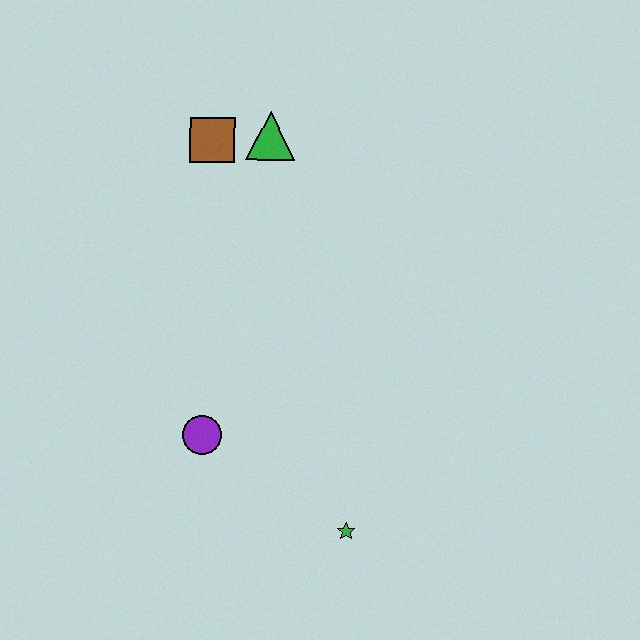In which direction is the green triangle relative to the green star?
The green triangle is above the green star.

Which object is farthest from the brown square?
The green star is farthest from the brown square.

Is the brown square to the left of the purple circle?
No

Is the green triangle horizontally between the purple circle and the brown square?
No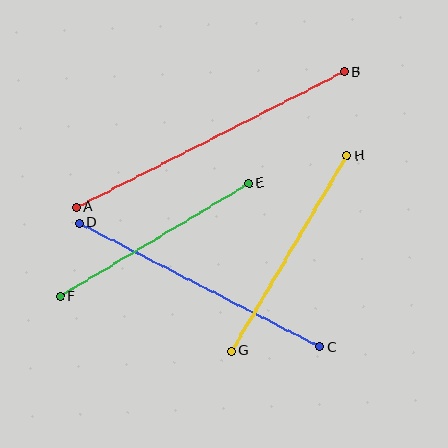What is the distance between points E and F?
The distance is approximately 220 pixels.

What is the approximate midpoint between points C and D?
The midpoint is at approximately (199, 285) pixels.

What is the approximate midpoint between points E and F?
The midpoint is at approximately (154, 240) pixels.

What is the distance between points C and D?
The distance is approximately 270 pixels.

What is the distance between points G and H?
The distance is approximately 227 pixels.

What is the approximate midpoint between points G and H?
The midpoint is at approximately (289, 253) pixels.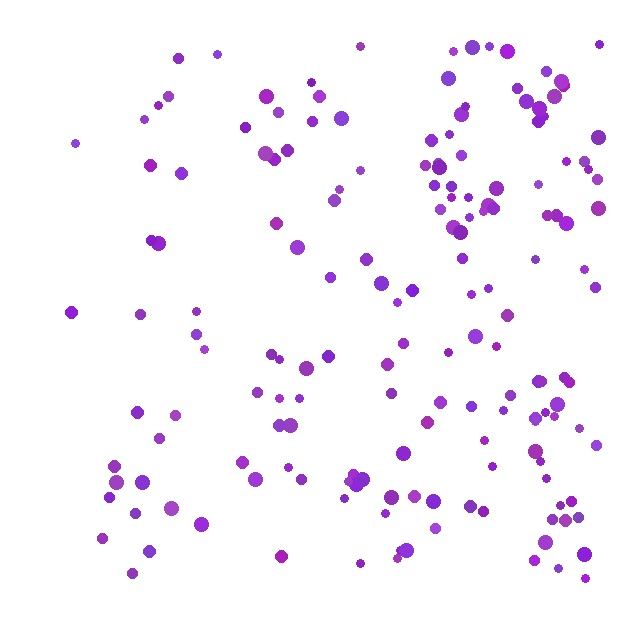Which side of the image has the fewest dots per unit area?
The left.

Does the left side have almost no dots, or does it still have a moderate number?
Still a moderate number, just noticeably fewer than the right.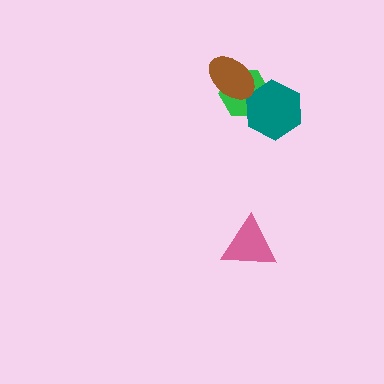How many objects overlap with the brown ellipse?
1 object overlaps with the brown ellipse.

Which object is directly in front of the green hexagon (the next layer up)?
The teal hexagon is directly in front of the green hexagon.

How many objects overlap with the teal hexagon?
1 object overlaps with the teal hexagon.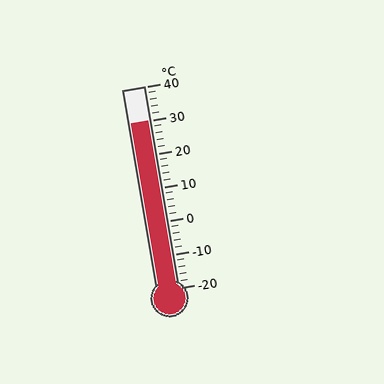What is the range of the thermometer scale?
The thermometer scale ranges from -20°C to 40°C.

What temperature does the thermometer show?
The thermometer shows approximately 30°C.